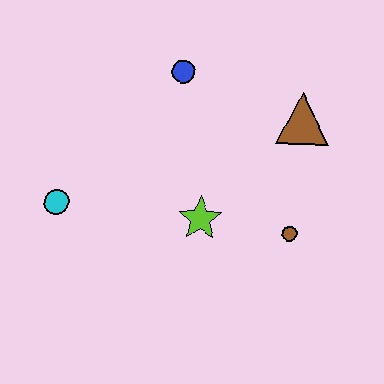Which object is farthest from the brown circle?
The cyan circle is farthest from the brown circle.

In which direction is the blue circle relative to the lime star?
The blue circle is above the lime star.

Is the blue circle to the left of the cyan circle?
No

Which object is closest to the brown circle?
The lime star is closest to the brown circle.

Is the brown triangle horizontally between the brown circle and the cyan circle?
No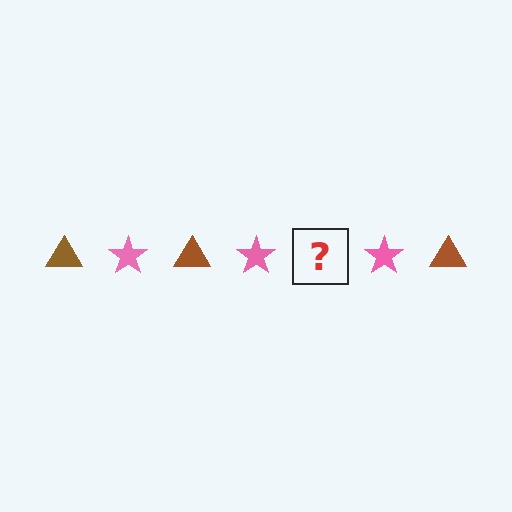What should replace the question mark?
The question mark should be replaced with a brown triangle.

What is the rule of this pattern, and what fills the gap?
The rule is that the pattern alternates between brown triangle and pink star. The gap should be filled with a brown triangle.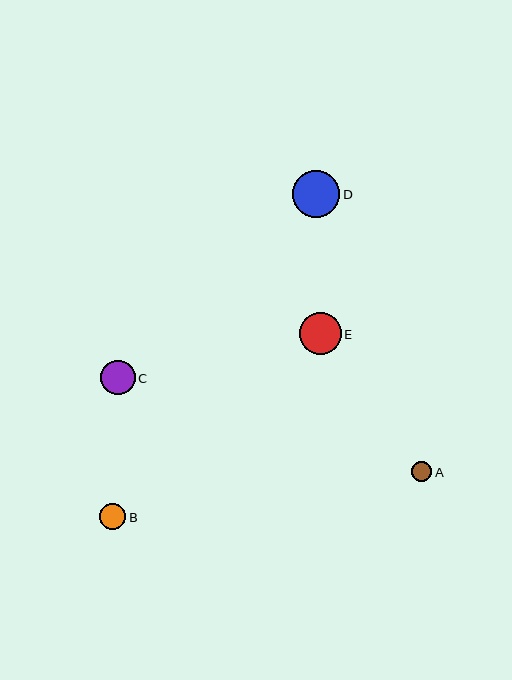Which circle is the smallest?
Circle A is the smallest with a size of approximately 21 pixels.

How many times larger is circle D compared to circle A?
Circle D is approximately 2.3 times the size of circle A.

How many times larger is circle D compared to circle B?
Circle D is approximately 1.8 times the size of circle B.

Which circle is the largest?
Circle D is the largest with a size of approximately 47 pixels.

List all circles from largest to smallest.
From largest to smallest: D, E, C, B, A.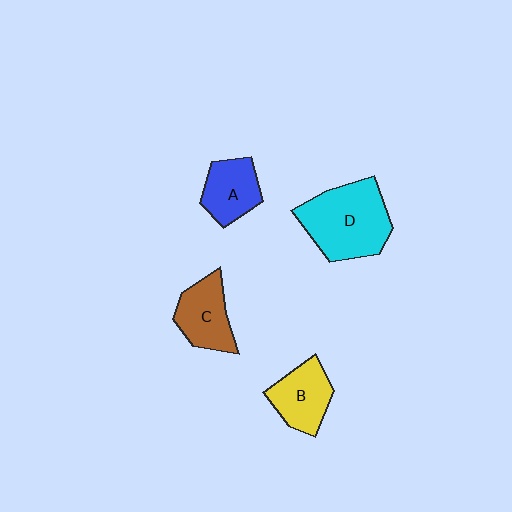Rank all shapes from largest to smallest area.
From largest to smallest: D (cyan), C (brown), B (yellow), A (blue).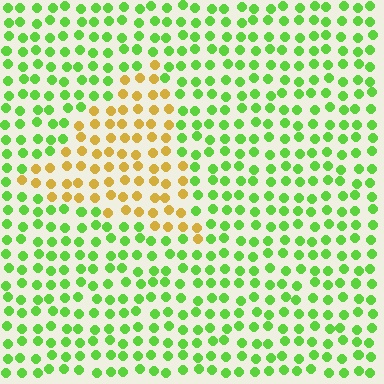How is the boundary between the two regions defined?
The boundary is defined purely by a slight shift in hue (about 63 degrees). Spacing, size, and orientation are identical on both sides.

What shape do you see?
I see a triangle.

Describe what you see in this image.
The image is filled with small lime elements in a uniform arrangement. A triangle-shaped region is visible where the elements are tinted to a slightly different hue, forming a subtle color boundary.